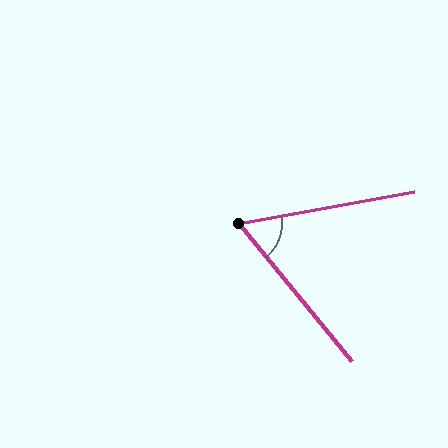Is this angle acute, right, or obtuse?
It is acute.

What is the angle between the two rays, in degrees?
Approximately 61 degrees.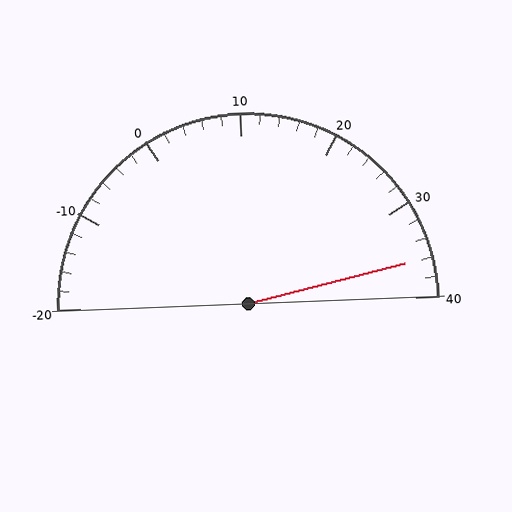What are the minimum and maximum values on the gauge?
The gauge ranges from -20 to 40.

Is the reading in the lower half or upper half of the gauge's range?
The reading is in the upper half of the range (-20 to 40).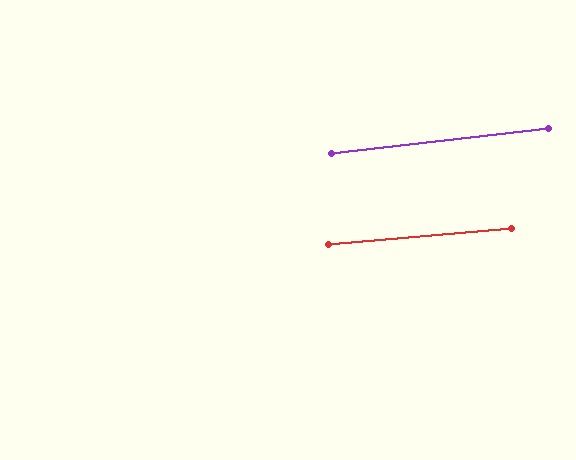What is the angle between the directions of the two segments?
Approximately 2 degrees.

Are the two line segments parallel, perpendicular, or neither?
Parallel — their directions differ by only 1.7°.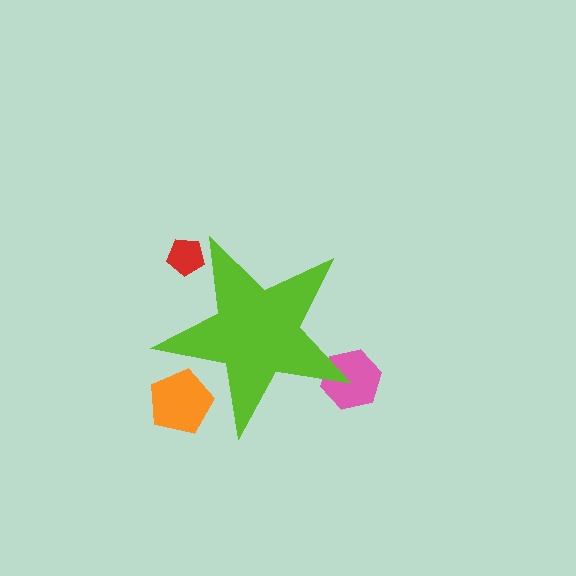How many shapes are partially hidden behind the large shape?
3 shapes are partially hidden.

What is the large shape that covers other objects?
A lime star.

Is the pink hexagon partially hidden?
Yes, the pink hexagon is partially hidden behind the lime star.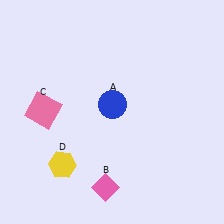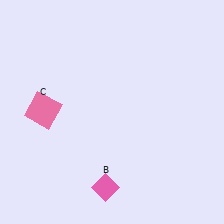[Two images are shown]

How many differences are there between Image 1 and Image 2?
There are 2 differences between the two images.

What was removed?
The yellow hexagon (D), the blue circle (A) were removed in Image 2.